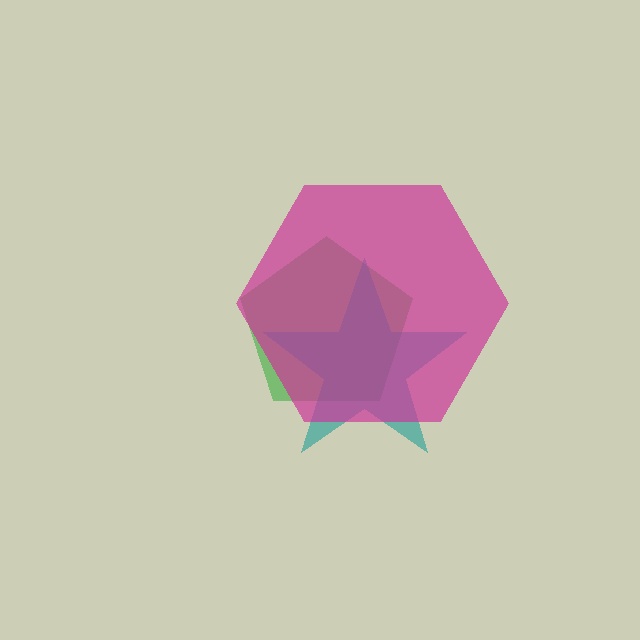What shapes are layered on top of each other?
The layered shapes are: a green pentagon, a teal star, a magenta hexagon.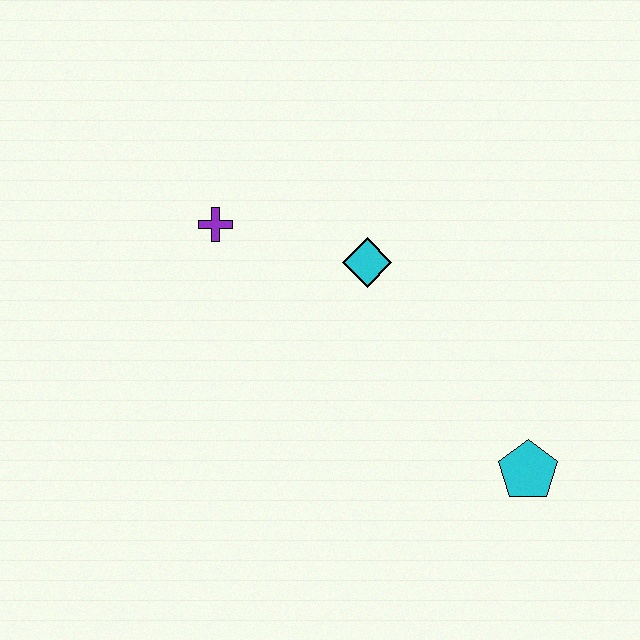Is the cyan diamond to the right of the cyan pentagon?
No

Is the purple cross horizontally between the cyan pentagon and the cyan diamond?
No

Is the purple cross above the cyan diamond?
Yes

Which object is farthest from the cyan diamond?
The cyan pentagon is farthest from the cyan diamond.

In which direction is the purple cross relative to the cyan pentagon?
The purple cross is to the left of the cyan pentagon.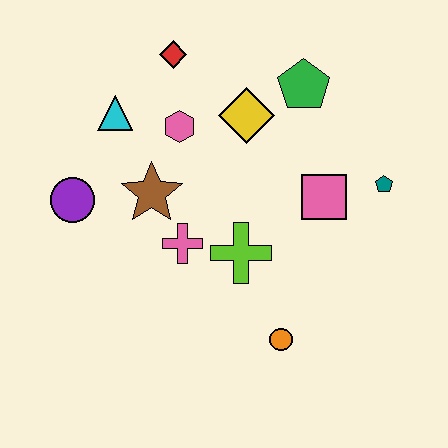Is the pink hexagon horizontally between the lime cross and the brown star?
Yes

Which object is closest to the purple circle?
The brown star is closest to the purple circle.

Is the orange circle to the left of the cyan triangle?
No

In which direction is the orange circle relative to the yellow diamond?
The orange circle is below the yellow diamond.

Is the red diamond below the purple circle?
No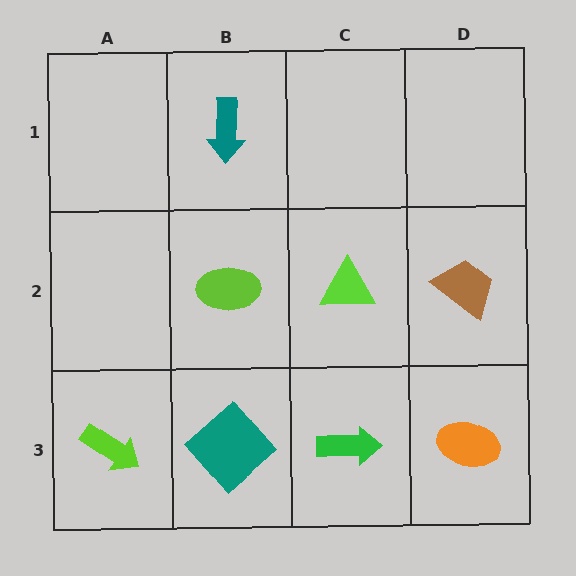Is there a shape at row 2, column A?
No, that cell is empty.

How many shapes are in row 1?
1 shape.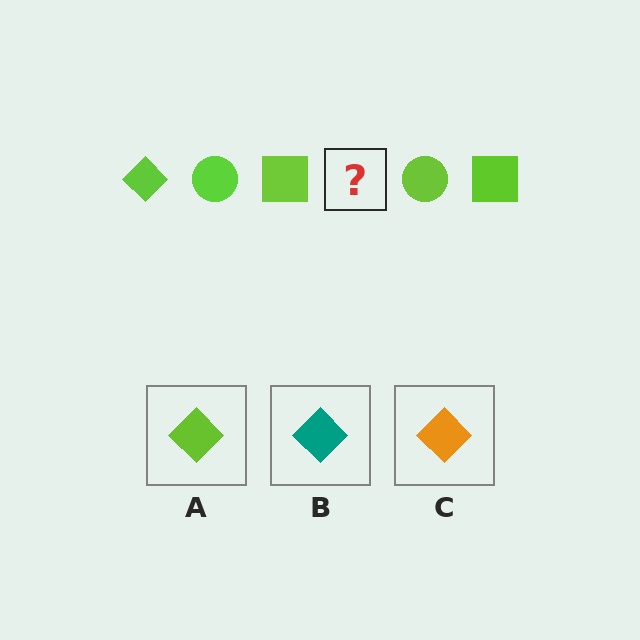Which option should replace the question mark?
Option A.